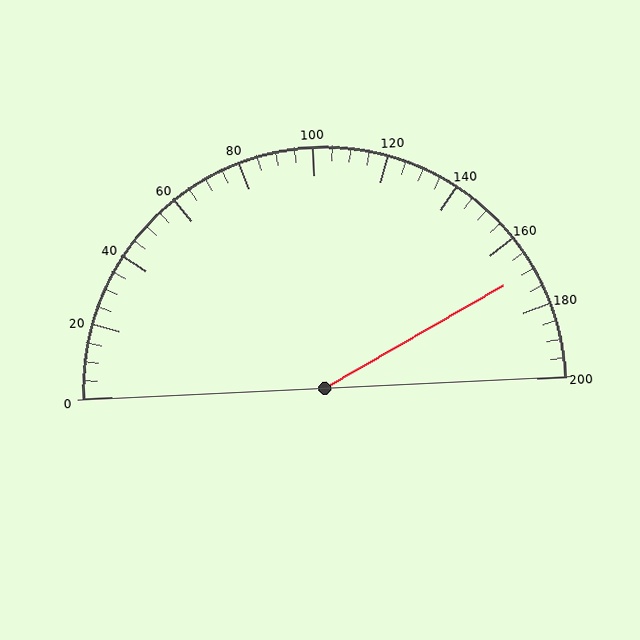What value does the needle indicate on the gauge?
The needle indicates approximately 170.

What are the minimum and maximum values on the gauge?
The gauge ranges from 0 to 200.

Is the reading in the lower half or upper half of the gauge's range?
The reading is in the upper half of the range (0 to 200).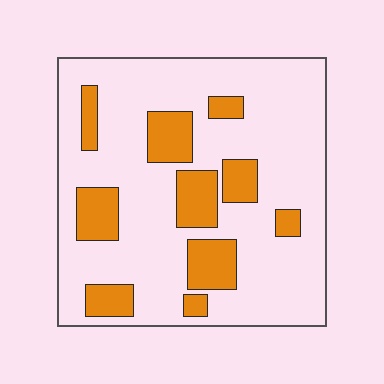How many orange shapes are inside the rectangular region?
10.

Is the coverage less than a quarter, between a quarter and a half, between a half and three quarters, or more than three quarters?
Less than a quarter.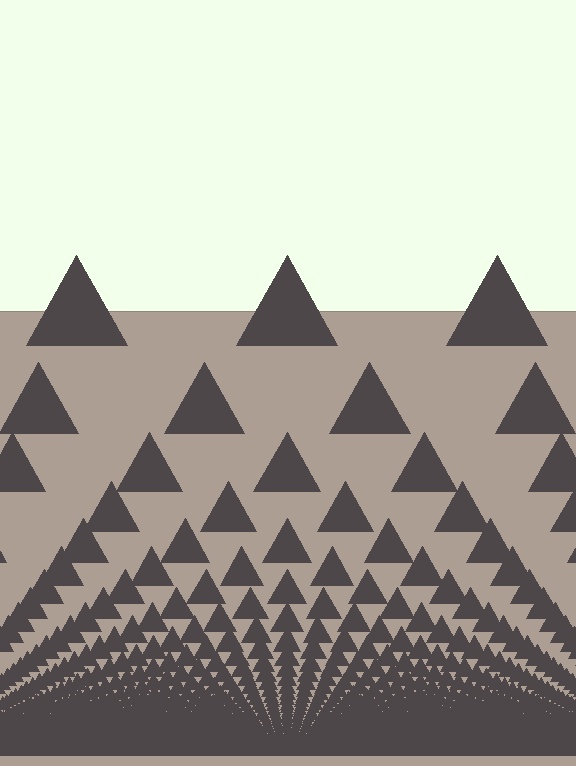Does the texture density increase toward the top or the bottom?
Density increases toward the bottom.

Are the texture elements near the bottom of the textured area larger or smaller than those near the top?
Smaller. The gradient is inverted — elements near the bottom are smaller and denser.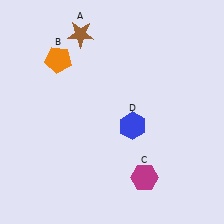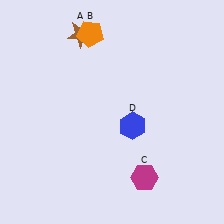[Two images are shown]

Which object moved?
The orange pentagon (B) moved right.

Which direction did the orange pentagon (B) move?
The orange pentagon (B) moved right.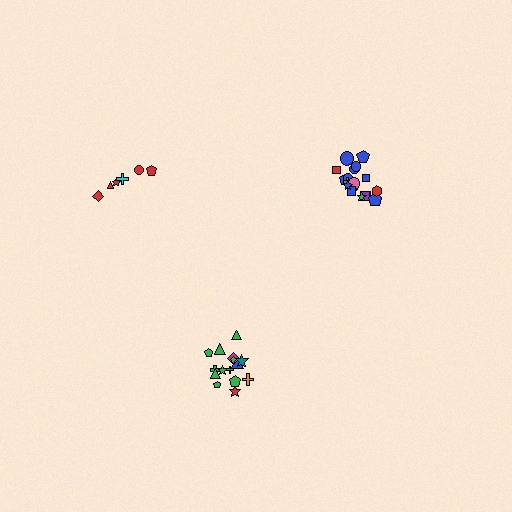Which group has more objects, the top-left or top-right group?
The top-right group.